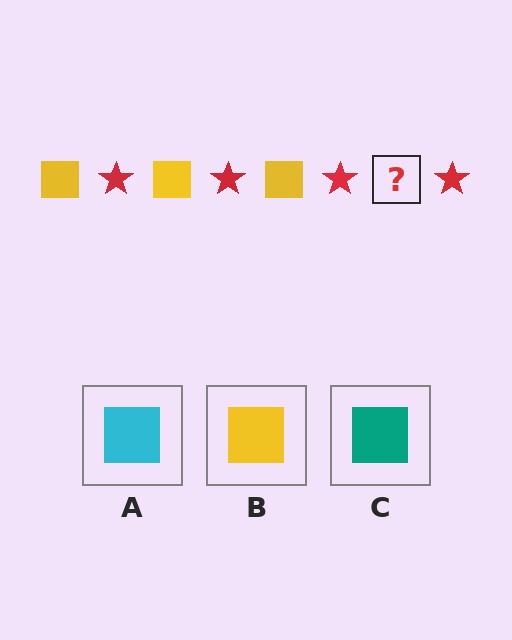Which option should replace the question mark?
Option B.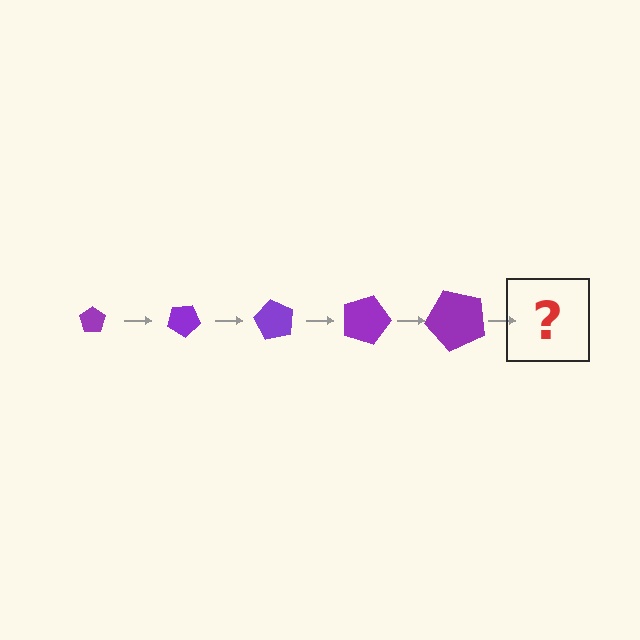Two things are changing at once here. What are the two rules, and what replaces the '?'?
The two rules are that the pentagon grows larger each step and it rotates 30 degrees each step. The '?' should be a pentagon, larger than the previous one and rotated 150 degrees from the start.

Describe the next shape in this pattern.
It should be a pentagon, larger than the previous one and rotated 150 degrees from the start.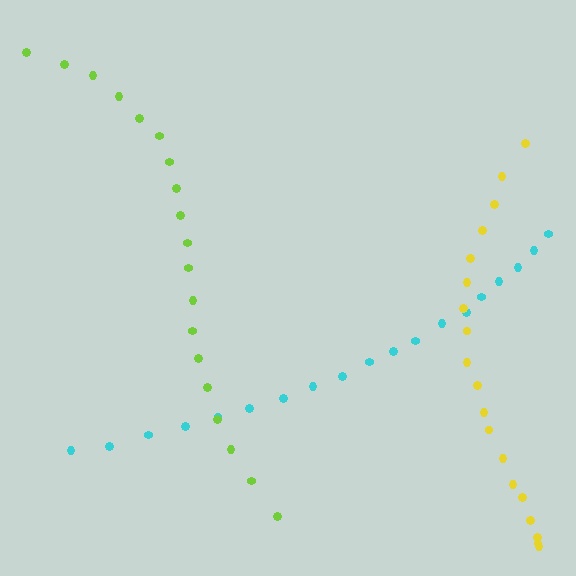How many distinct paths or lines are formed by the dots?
There are 3 distinct paths.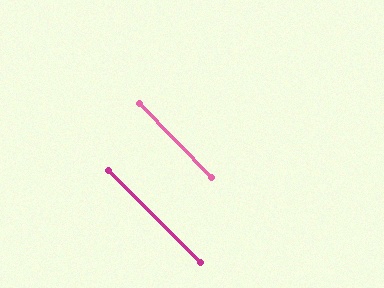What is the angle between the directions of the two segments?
Approximately 1 degree.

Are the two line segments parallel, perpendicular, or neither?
Parallel — their directions differ by only 1.0°.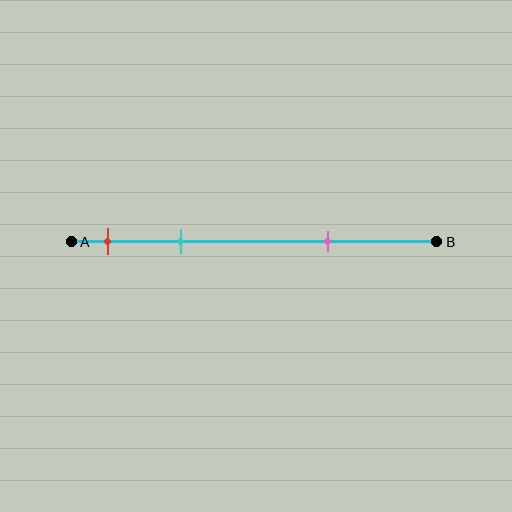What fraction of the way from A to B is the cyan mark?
The cyan mark is approximately 30% (0.3) of the way from A to B.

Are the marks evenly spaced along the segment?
No, the marks are not evenly spaced.